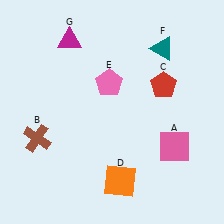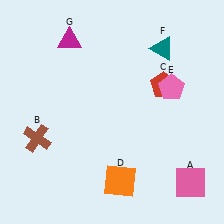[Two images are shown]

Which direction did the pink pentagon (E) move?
The pink pentagon (E) moved right.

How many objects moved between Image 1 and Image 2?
2 objects moved between the two images.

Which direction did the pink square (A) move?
The pink square (A) moved down.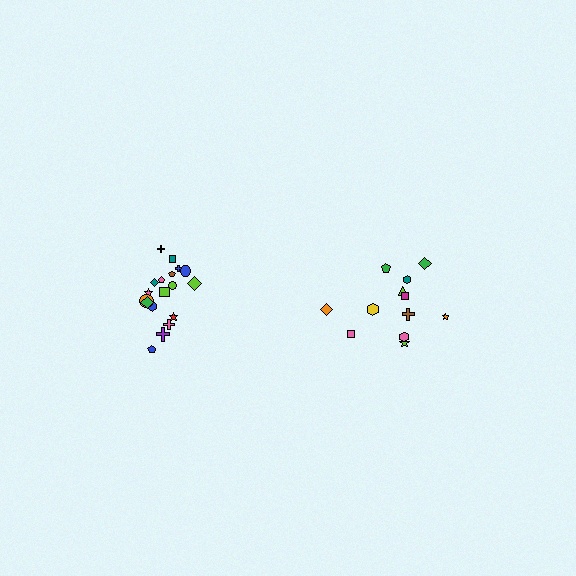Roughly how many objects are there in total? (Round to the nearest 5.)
Roughly 30 objects in total.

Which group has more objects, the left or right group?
The left group.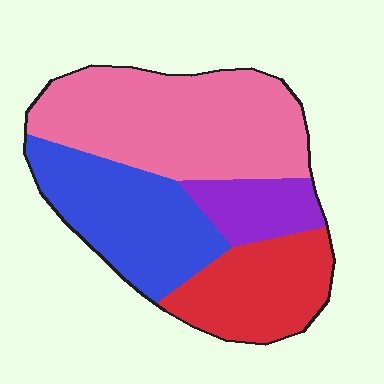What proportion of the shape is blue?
Blue takes up between a quarter and a half of the shape.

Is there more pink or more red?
Pink.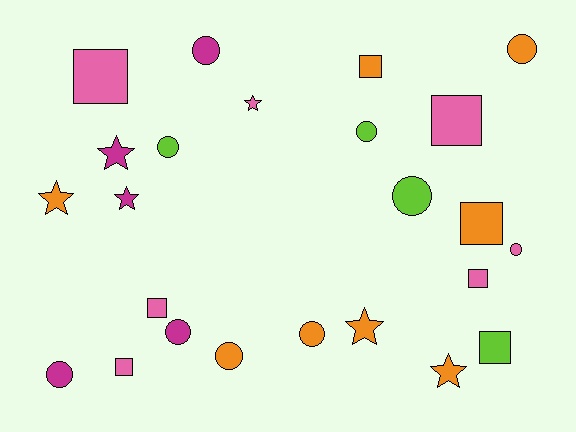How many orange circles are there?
There are 3 orange circles.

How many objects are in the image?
There are 24 objects.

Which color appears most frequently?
Orange, with 8 objects.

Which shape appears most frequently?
Circle, with 10 objects.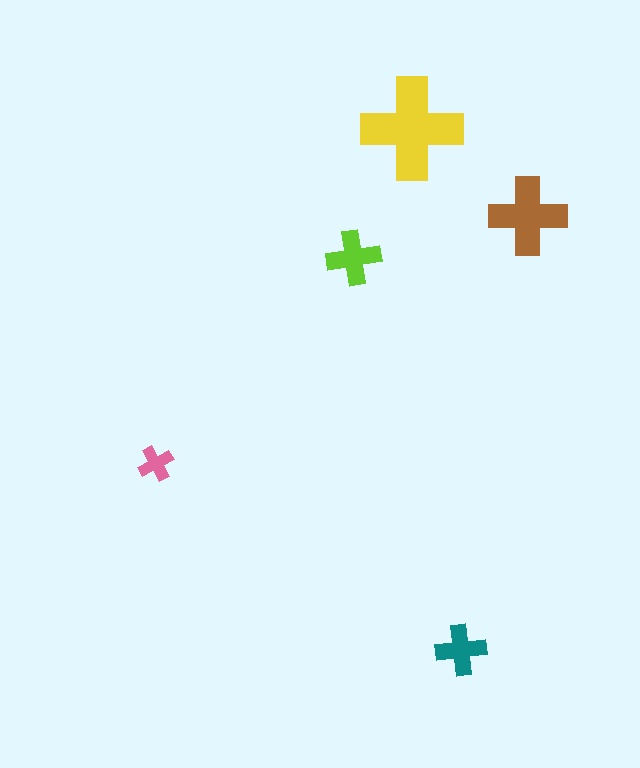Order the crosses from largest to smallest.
the yellow one, the brown one, the lime one, the teal one, the pink one.